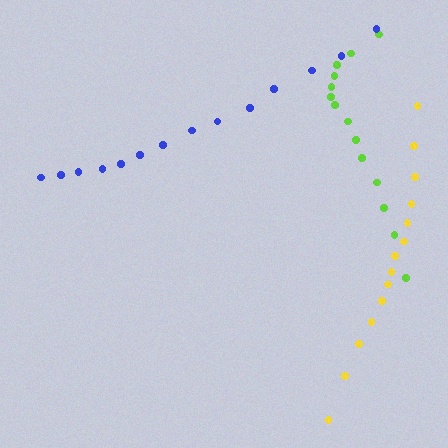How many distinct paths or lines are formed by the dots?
There are 3 distinct paths.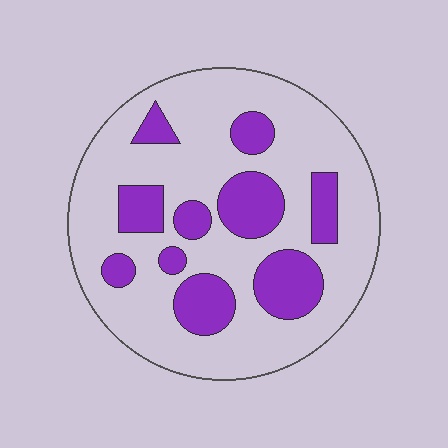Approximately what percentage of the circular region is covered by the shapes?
Approximately 25%.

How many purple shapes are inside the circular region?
10.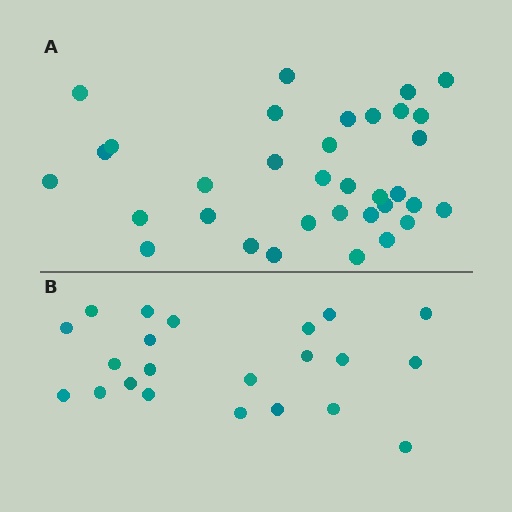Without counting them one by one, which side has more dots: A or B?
Region A (the top region) has more dots.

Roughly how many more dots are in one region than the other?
Region A has roughly 12 or so more dots than region B.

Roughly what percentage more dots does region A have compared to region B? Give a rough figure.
About 55% more.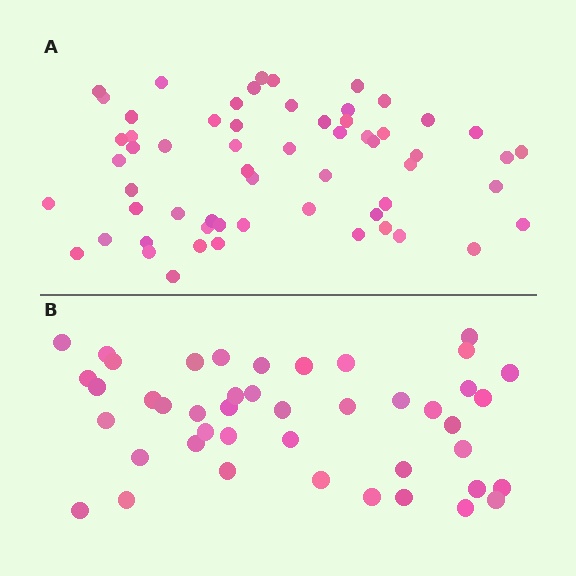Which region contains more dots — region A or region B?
Region A (the top region) has more dots.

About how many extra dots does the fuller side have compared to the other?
Region A has approximately 15 more dots than region B.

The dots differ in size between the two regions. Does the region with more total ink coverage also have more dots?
No. Region B has more total ink coverage because its dots are larger, but region A actually contains more individual dots. Total area can be misleading — the number of items is what matters here.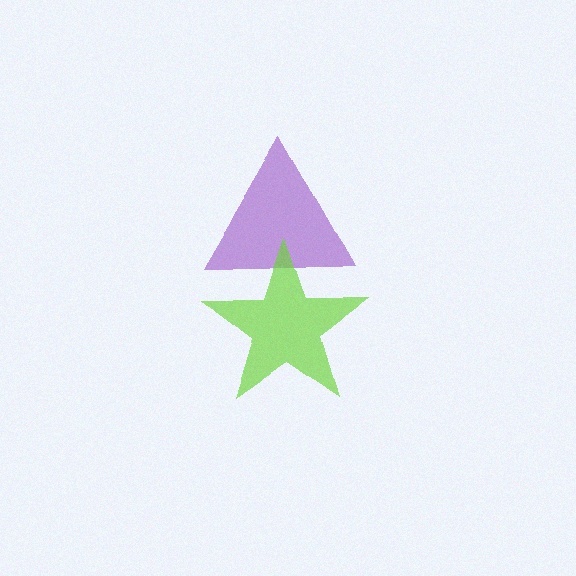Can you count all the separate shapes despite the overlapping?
Yes, there are 2 separate shapes.